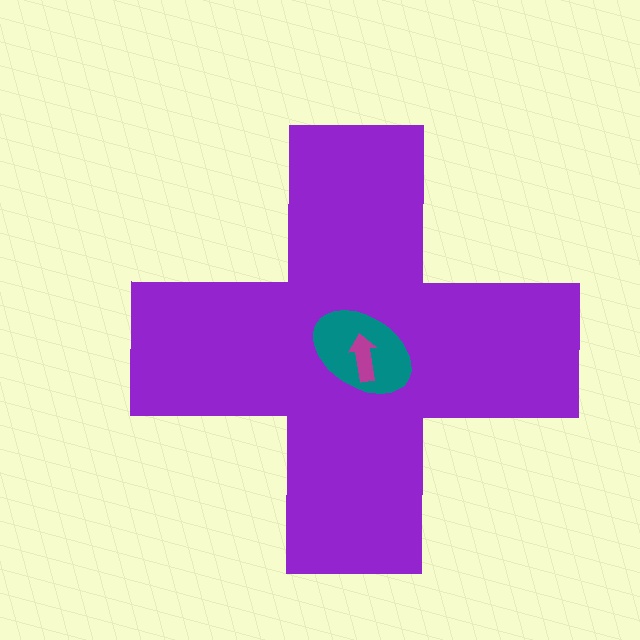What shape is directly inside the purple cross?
The teal ellipse.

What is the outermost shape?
The purple cross.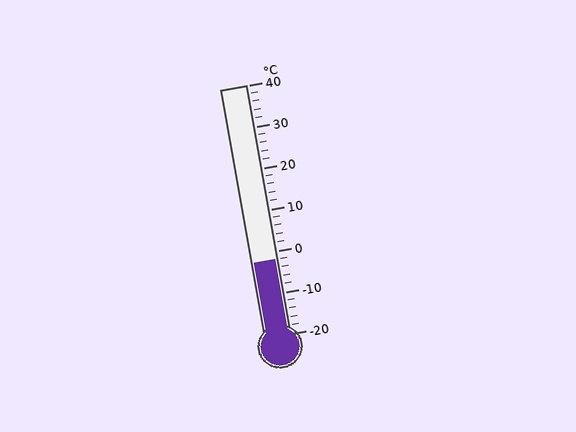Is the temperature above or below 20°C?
The temperature is below 20°C.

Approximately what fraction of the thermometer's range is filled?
The thermometer is filled to approximately 30% of its range.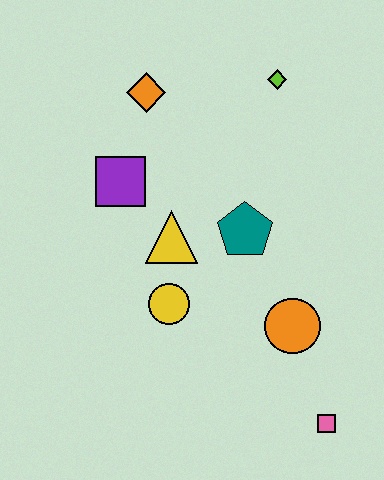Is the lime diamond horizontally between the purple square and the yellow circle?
No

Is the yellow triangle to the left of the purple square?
No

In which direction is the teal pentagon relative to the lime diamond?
The teal pentagon is below the lime diamond.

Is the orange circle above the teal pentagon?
No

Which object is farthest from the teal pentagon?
The pink square is farthest from the teal pentagon.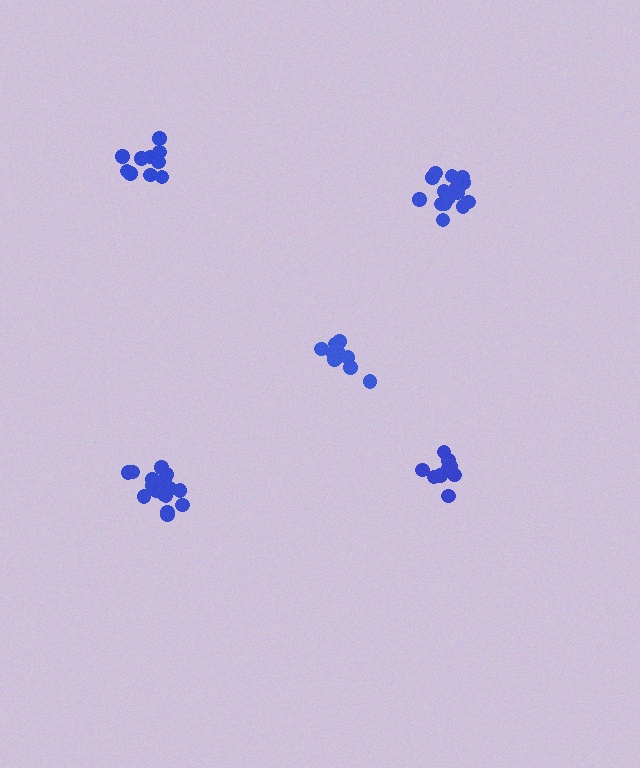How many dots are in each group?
Group 1: 10 dots, Group 2: 16 dots, Group 3: 10 dots, Group 4: 16 dots, Group 5: 10 dots (62 total).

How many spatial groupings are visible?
There are 5 spatial groupings.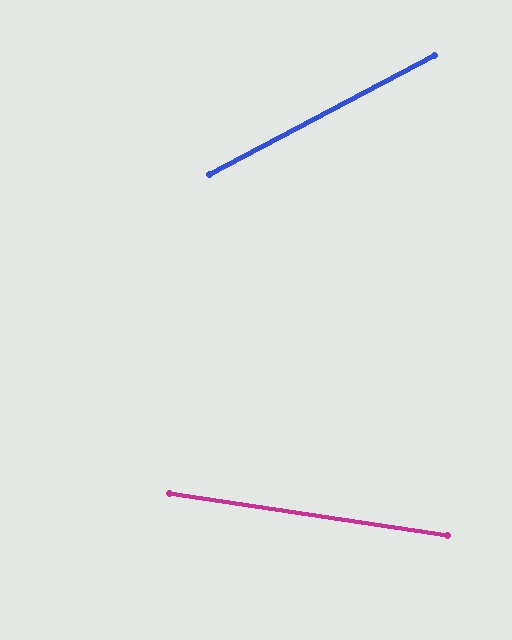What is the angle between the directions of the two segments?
Approximately 36 degrees.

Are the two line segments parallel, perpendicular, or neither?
Neither parallel nor perpendicular — they differ by about 36°.